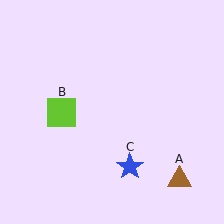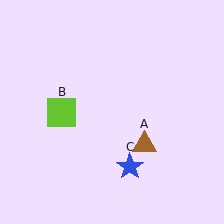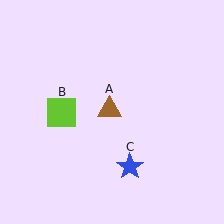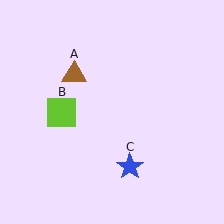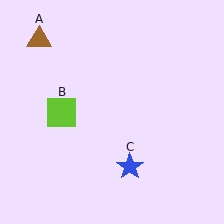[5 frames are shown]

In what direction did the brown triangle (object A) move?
The brown triangle (object A) moved up and to the left.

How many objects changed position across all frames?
1 object changed position: brown triangle (object A).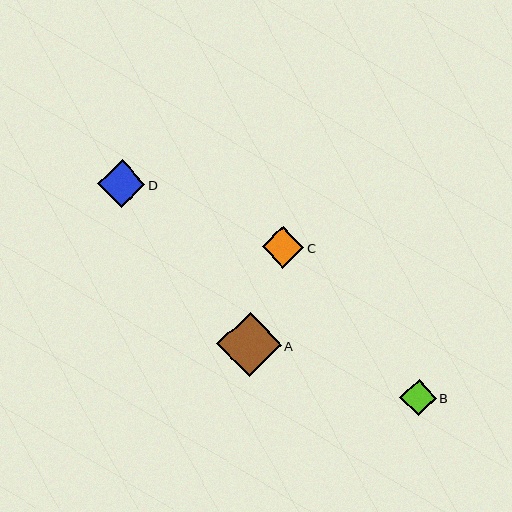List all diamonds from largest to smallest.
From largest to smallest: A, D, C, B.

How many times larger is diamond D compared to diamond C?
Diamond D is approximately 1.1 times the size of diamond C.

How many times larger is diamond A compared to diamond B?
Diamond A is approximately 1.8 times the size of diamond B.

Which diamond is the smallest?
Diamond B is the smallest with a size of approximately 36 pixels.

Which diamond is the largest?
Diamond A is the largest with a size of approximately 65 pixels.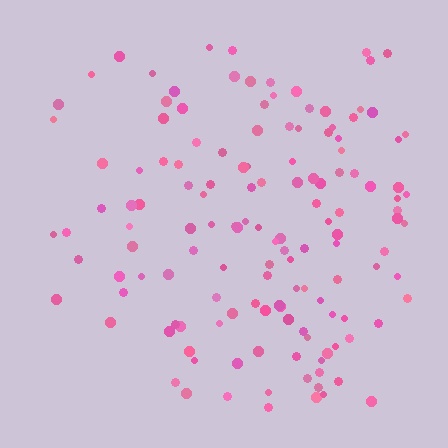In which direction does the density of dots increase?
From left to right, with the right side densest.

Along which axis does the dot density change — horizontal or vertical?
Horizontal.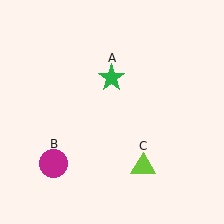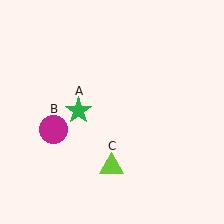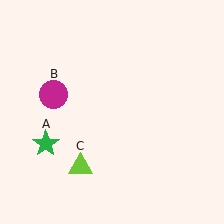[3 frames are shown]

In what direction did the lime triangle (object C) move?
The lime triangle (object C) moved left.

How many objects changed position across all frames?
3 objects changed position: green star (object A), magenta circle (object B), lime triangle (object C).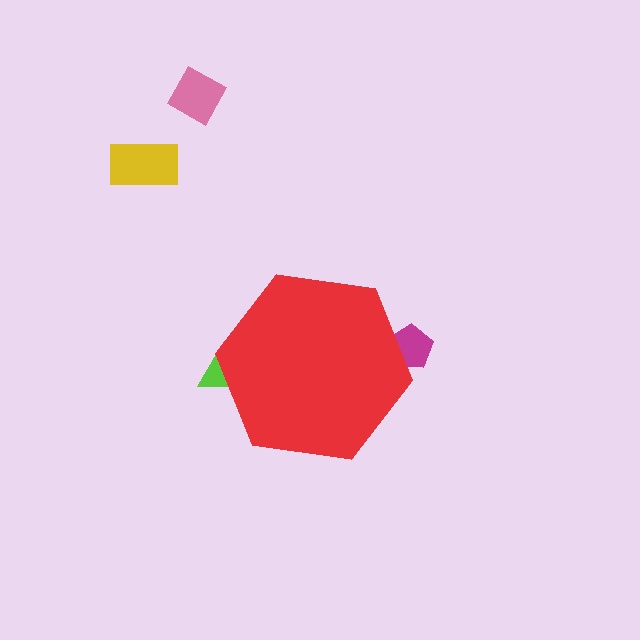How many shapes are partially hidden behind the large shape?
2 shapes are partially hidden.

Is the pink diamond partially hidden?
No, the pink diamond is fully visible.